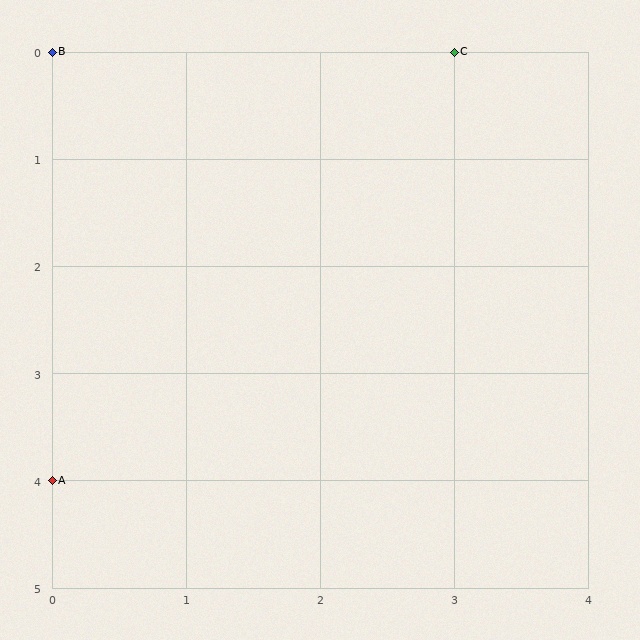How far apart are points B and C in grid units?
Points B and C are 3 columns apart.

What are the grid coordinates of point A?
Point A is at grid coordinates (0, 4).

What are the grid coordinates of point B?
Point B is at grid coordinates (0, 0).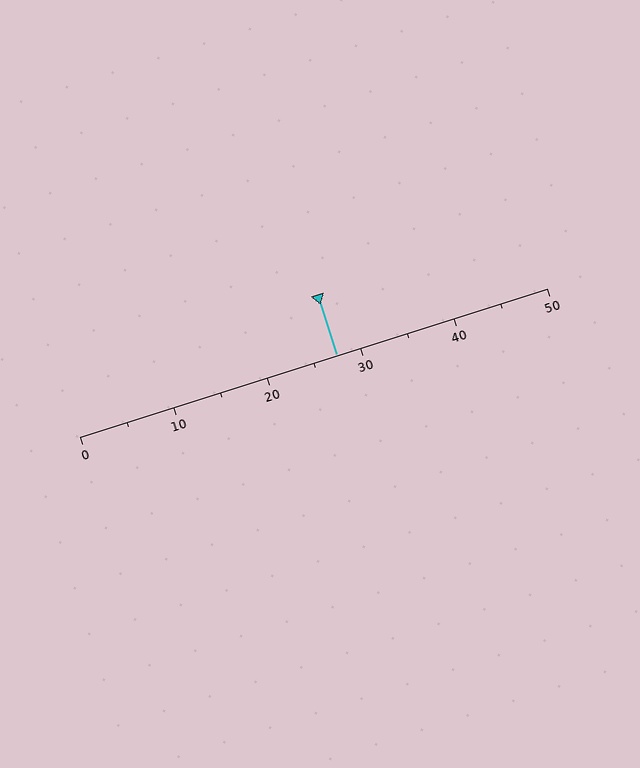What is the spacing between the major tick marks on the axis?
The major ticks are spaced 10 apart.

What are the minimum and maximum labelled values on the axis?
The axis runs from 0 to 50.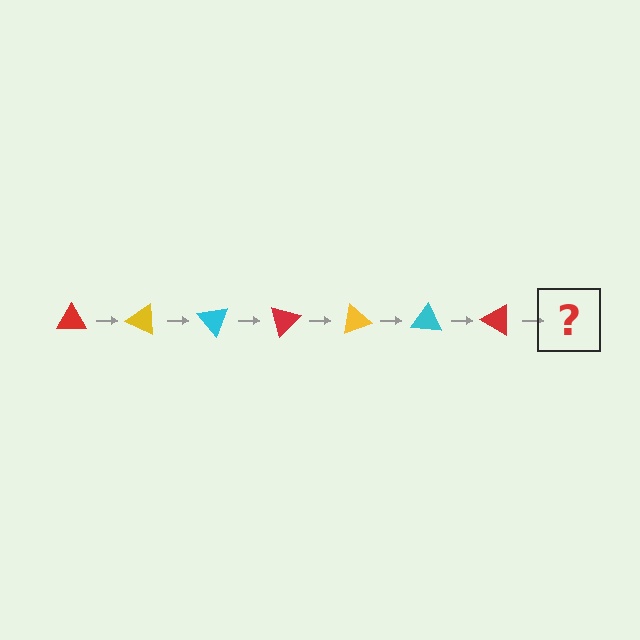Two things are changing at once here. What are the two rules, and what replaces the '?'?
The two rules are that it rotates 25 degrees each step and the color cycles through red, yellow, and cyan. The '?' should be a yellow triangle, rotated 175 degrees from the start.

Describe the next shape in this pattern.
It should be a yellow triangle, rotated 175 degrees from the start.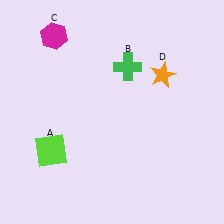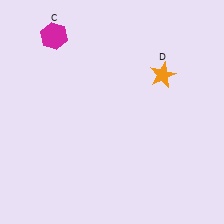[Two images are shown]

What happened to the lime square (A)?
The lime square (A) was removed in Image 2. It was in the bottom-left area of Image 1.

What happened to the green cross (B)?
The green cross (B) was removed in Image 2. It was in the top-right area of Image 1.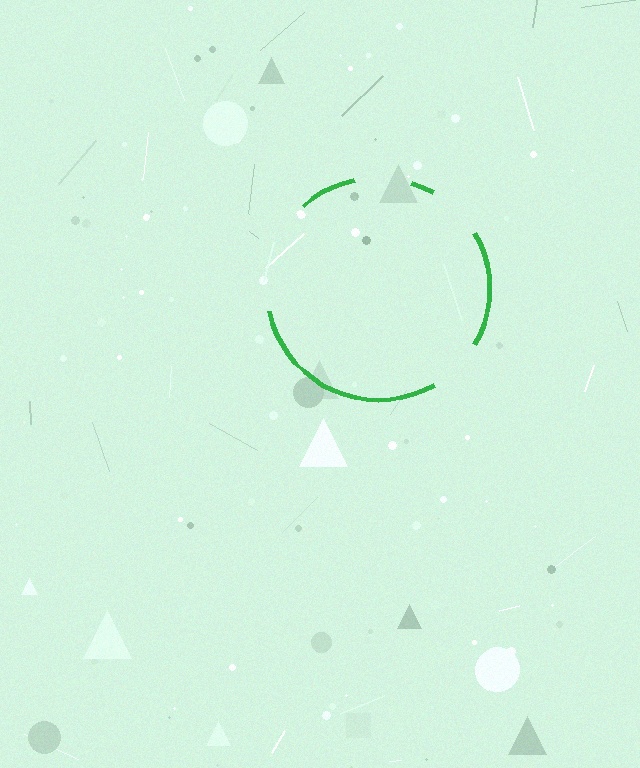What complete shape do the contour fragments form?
The contour fragments form a circle.